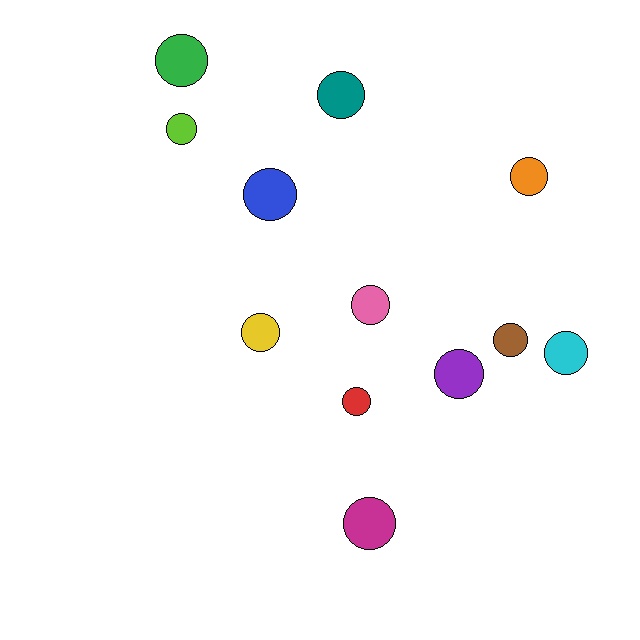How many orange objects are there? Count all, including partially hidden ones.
There is 1 orange object.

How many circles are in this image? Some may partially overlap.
There are 12 circles.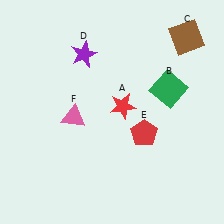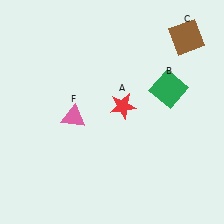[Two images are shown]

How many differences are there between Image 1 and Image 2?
There are 2 differences between the two images.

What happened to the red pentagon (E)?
The red pentagon (E) was removed in Image 2. It was in the bottom-right area of Image 1.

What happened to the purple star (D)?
The purple star (D) was removed in Image 2. It was in the top-left area of Image 1.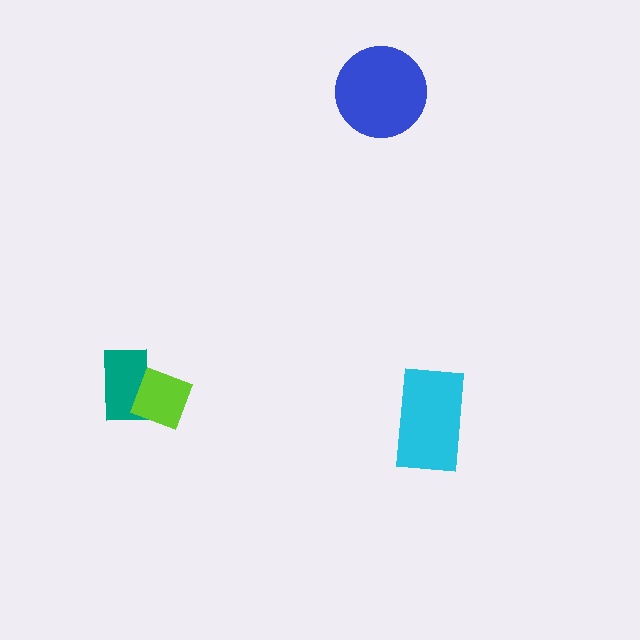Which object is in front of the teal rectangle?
The lime diamond is in front of the teal rectangle.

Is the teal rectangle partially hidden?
Yes, it is partially covered by another shape.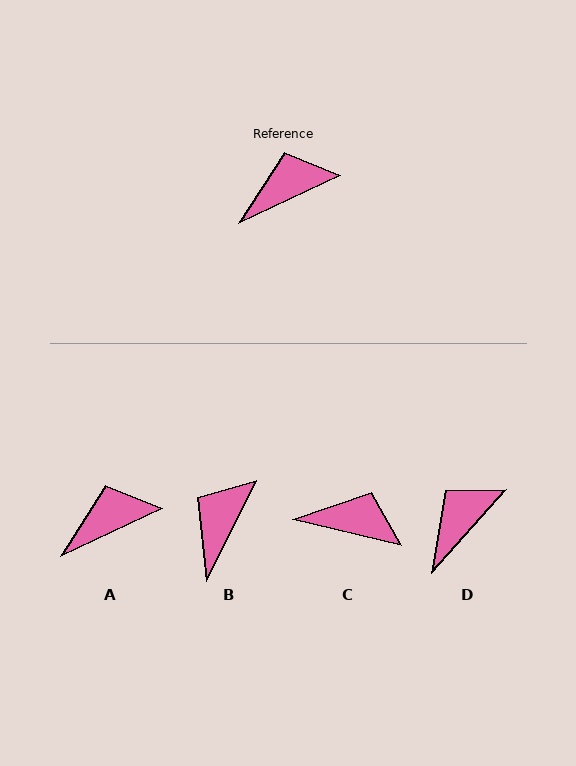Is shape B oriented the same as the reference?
No, it is off by about 39 degrees.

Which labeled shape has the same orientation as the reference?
A.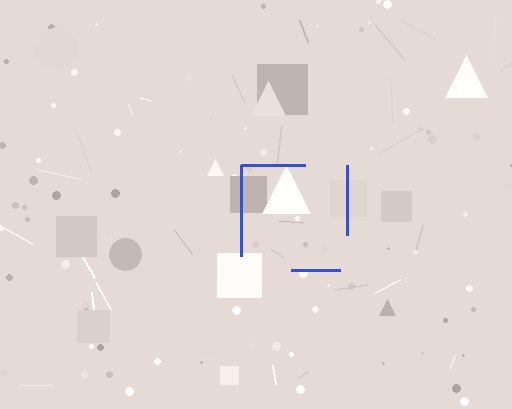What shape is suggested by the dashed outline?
The dashed outline suggests a square.